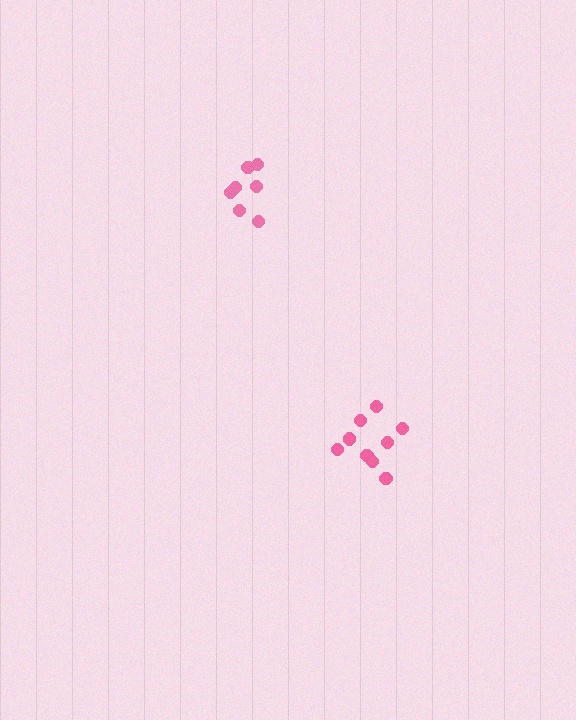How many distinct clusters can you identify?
There are 2 distinct clusters.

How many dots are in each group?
Group 1: 7 dots, Group 2: 9 dots (16 total).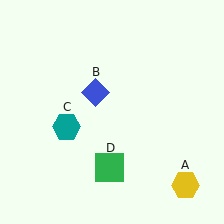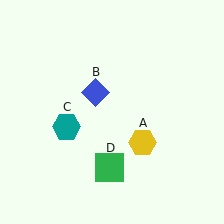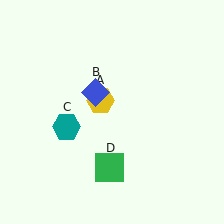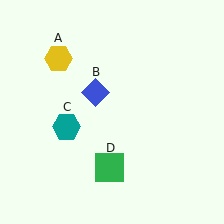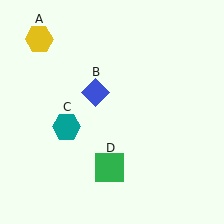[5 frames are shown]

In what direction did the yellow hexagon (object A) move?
The yellow hexagon (object A) moved up and to the left.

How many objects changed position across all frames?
1 object changed position: yellow hexagon (object A).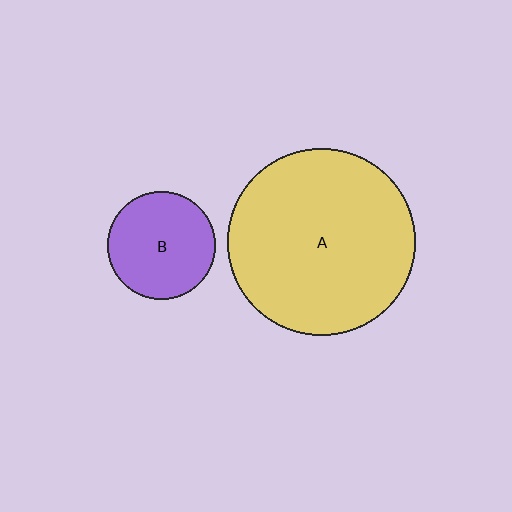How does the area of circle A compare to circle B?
Approximately 3.0 times.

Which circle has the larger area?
Circle A (yellow).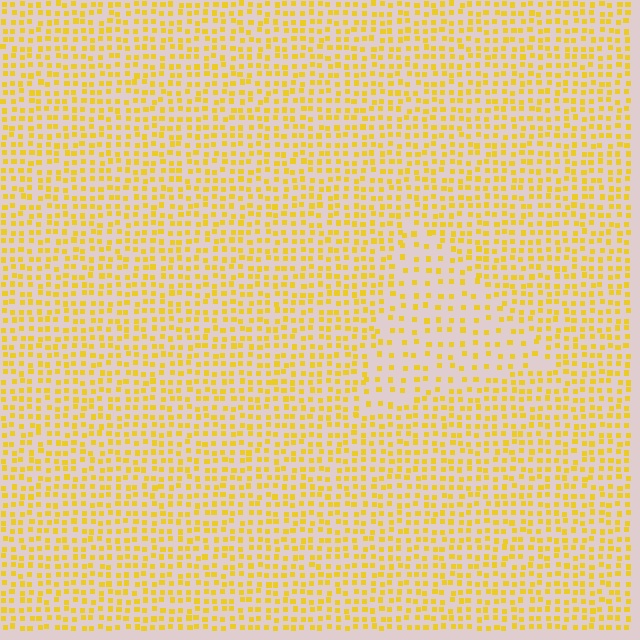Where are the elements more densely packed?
The elements are more densely packed outside the triangle boundary.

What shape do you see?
I see a triangle.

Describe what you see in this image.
The image contains small yellow elements arranged at two different densities. A triangle-shaped region is visible where the elements are less densely packed than the surrounding area.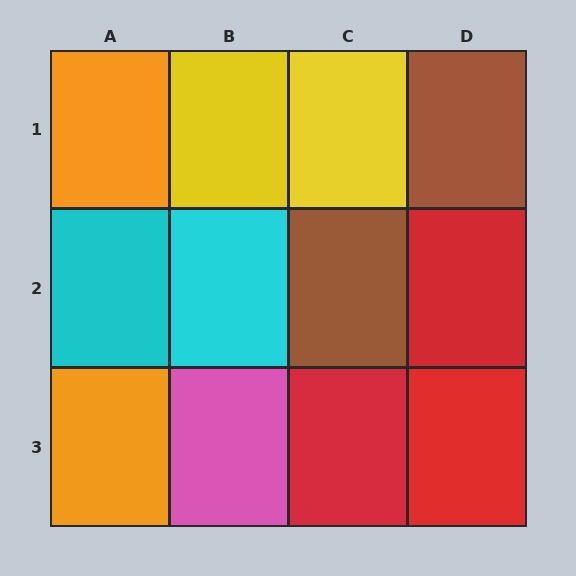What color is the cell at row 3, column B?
Pink.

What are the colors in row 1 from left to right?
Orange, yellow, yellow, brown.